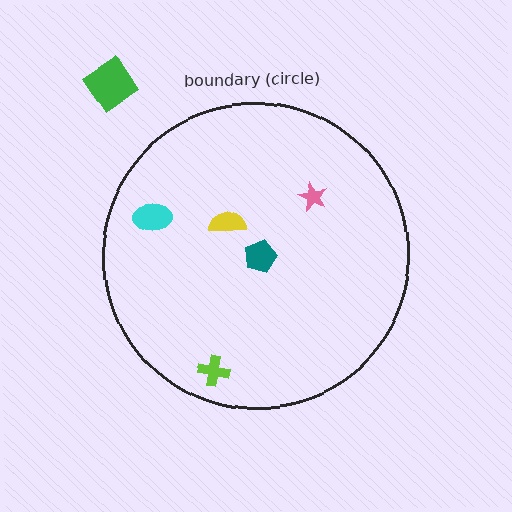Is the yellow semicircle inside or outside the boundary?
Inside.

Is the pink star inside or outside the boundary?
Inside.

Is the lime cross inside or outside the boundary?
Inside.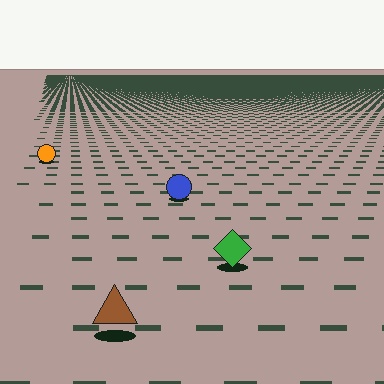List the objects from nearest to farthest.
From nearest to farthest: the brown triangle, the green diamond, the blue circle, the orange circle.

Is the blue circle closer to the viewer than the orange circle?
Yes. The blue circle is closer — you can tell from the texture gradient: the ground texture is coarser near it.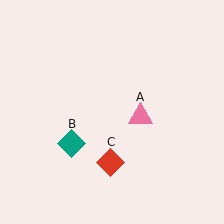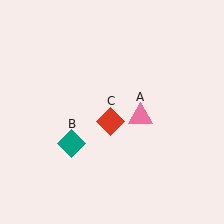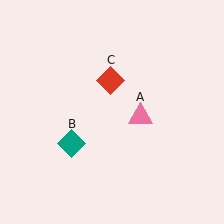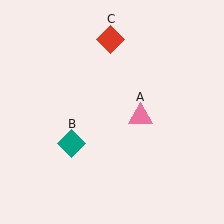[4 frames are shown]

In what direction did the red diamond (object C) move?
The red diamond (object C) moved up.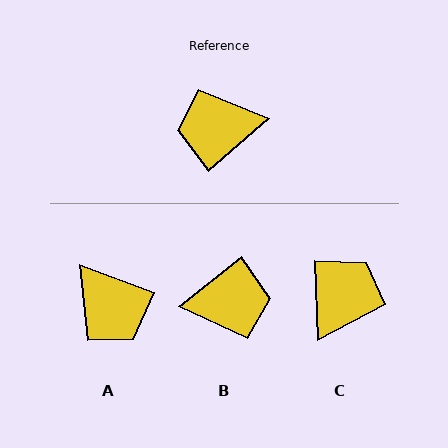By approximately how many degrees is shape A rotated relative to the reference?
Approximately 118 degrees counter-clockwise.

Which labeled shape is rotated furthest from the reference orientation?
B, about 178 degrees away.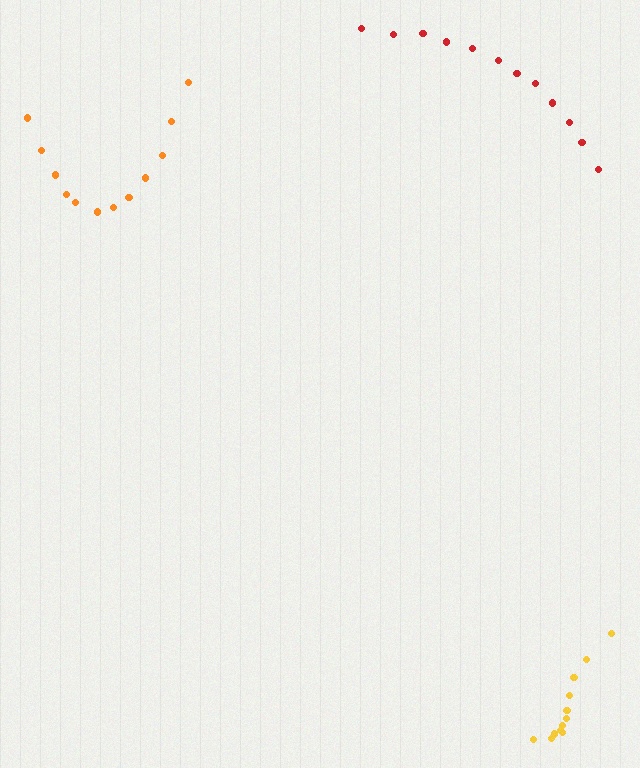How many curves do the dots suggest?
There are 3 distinct paths.